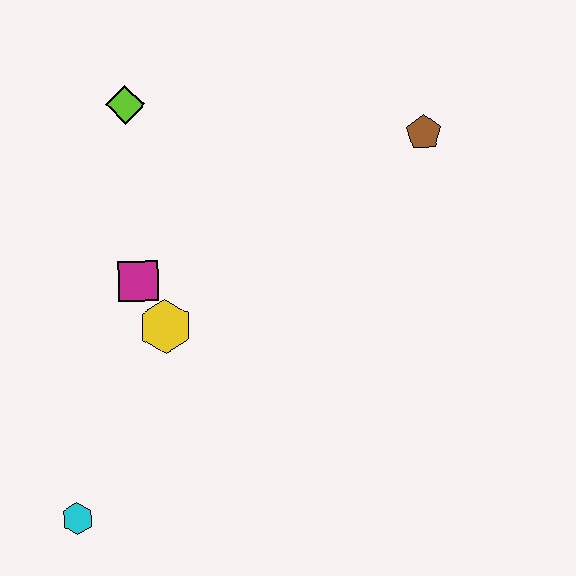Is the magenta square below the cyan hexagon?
No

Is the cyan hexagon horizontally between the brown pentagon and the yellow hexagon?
No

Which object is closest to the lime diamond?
The magenta square is closest to the lime diamond.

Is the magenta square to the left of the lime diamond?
No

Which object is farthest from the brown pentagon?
The cyan hexagon is farthest from the brown pentagon.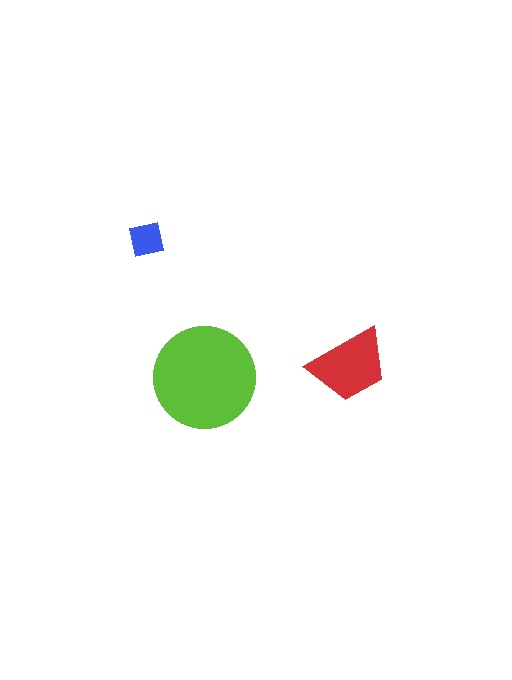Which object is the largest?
The lime circle.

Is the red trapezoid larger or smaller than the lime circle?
Smaller.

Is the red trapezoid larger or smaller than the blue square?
Larger.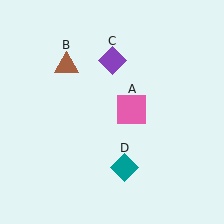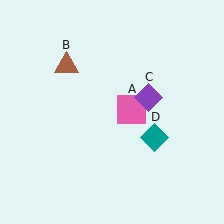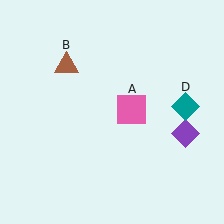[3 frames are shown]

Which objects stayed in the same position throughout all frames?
Pink square (object A) and brown triangle (object B) remained stationary.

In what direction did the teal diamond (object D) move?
The teal diamond (object D) moved up and to the right.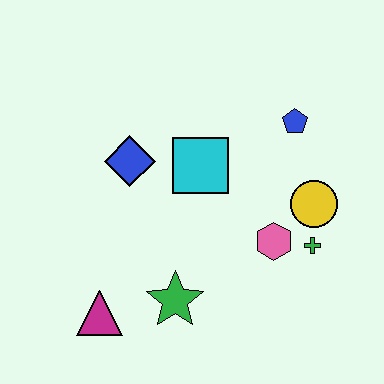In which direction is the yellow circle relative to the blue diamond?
The yellow circle is to the right of the blue diamond.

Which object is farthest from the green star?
The blue pentagon is farthest from the green star.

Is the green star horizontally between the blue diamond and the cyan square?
Yes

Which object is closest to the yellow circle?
The green cross is closest to the yellow circle.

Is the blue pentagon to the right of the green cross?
No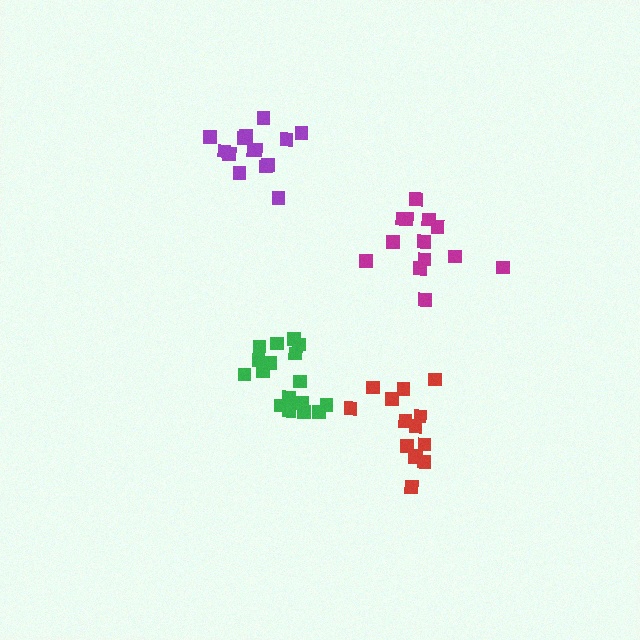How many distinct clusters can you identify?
There are 4 distinct clusters.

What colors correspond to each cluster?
The clusters are colored: purple, red, magenta, green.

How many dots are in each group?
Group 1: 14 dots, Group 2: 14 dots, Group 3: 14 dots, Group 4: 19 dots (61 total).